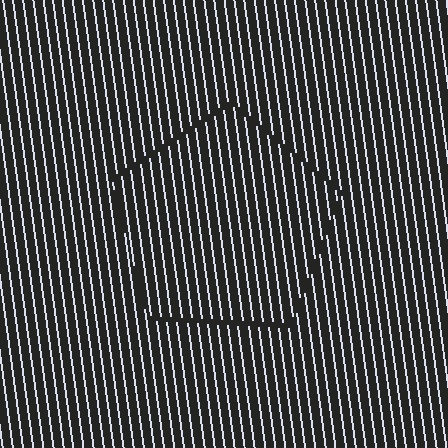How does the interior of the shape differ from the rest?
The interior of the shape contains the same grating, shifted by half a period — the contour is defined by the phase discontinuity where line-ends from the inner and outer gratings abut.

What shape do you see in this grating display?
An illusory pentagon. The interior of the shape contains the same grating, shifted by half a period — the contour is defined by the phase discontinuity where line-ends from the inner and outer gratings abut.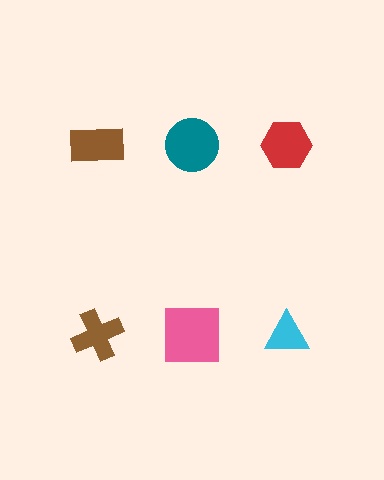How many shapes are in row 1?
3 shapes.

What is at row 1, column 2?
A teal circle.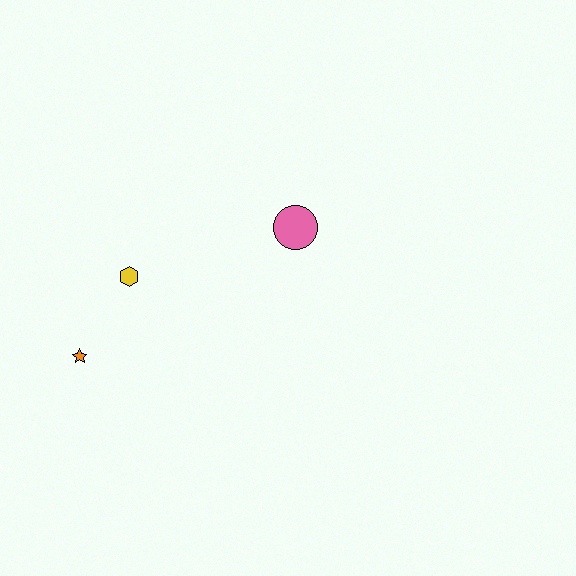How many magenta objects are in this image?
There are no magenta objects.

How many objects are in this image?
There are 3 objects.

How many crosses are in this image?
There are no crosses.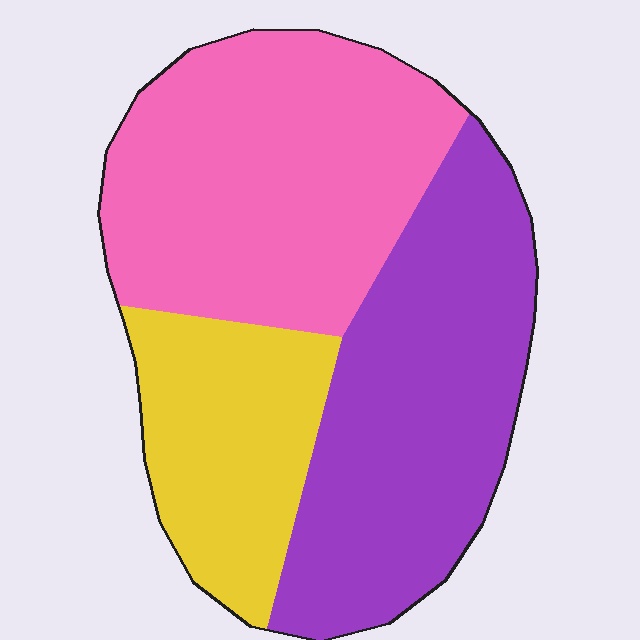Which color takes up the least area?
Yellow, at roughly 20%.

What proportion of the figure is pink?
Pink covers roughly 40% of the figure.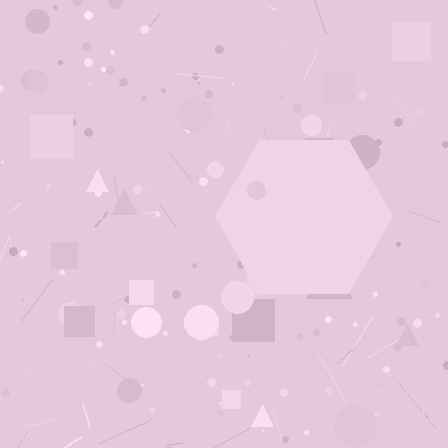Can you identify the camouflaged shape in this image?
The camouflaged shape is a hexagon.